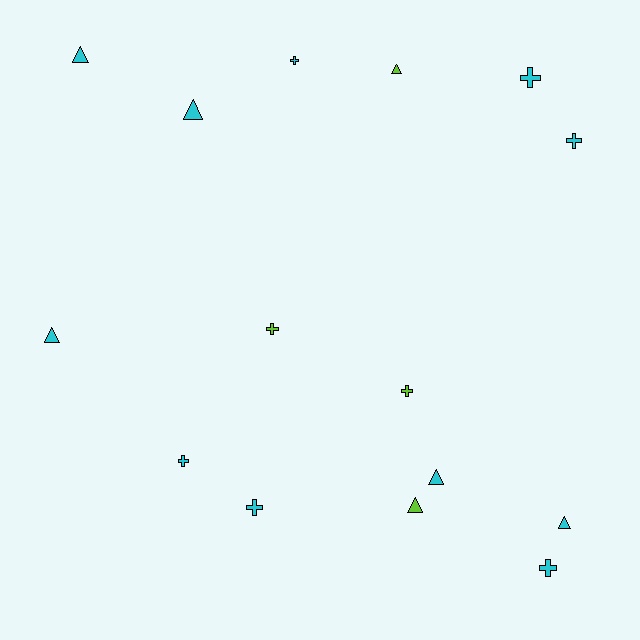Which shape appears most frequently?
Cross, with 8 objects.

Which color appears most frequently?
Cyan, with 11 objects.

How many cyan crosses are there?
There are 6 cyan crosses.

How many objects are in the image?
There are 15 objects.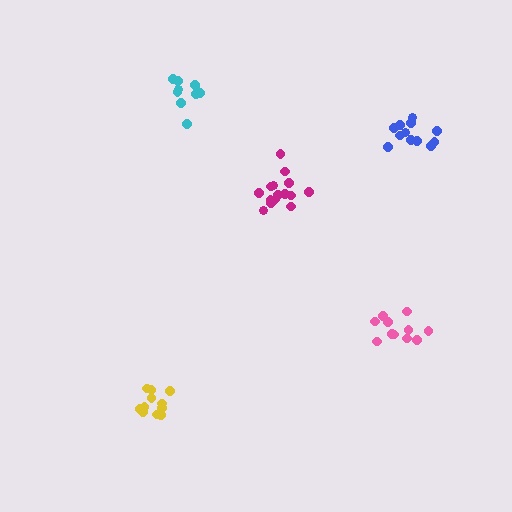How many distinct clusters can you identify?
There are 5 distinct clusters.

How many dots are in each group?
Group 1: 15 dots, Group 2: 11 dots, Group 3: 13 dots, Group 4: 11 dots, Group 5: 10 dots (60 total).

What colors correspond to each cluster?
The clusters are colored: magenta, yellow, blue, pink, cyan.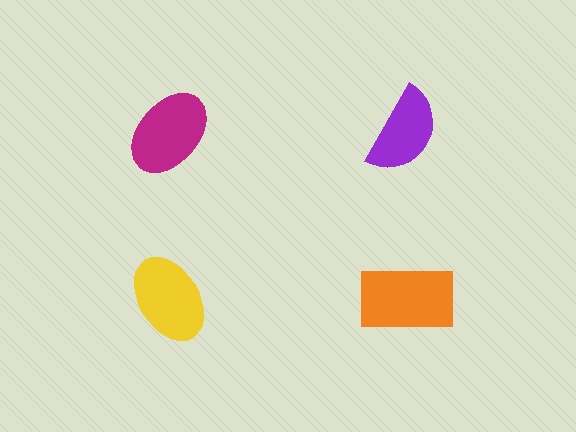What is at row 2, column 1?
A yellow ellipse.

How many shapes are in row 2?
2 shapes.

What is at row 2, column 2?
An orange rectangle.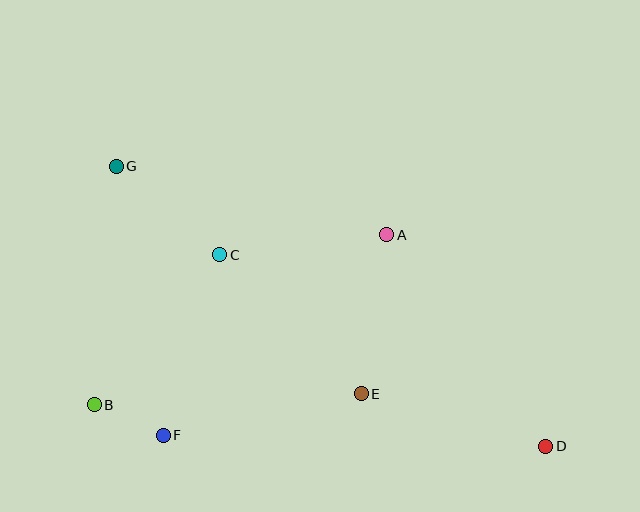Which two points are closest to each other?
Points B and F are closest to each other.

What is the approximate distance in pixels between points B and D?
The distance between B and D is approximately 453 pixels.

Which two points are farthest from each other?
Points D and G are farthest from each other.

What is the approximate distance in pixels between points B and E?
The distance between B and E is approximately 267 pixels.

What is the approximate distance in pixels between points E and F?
The distance between E and F is approximately 202 pixels.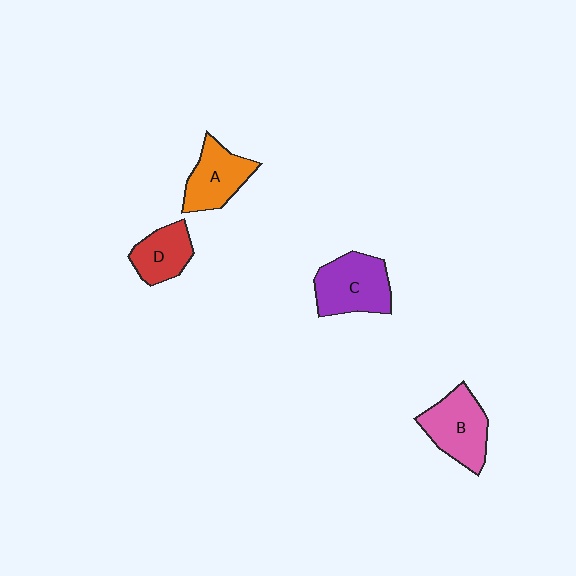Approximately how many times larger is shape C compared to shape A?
Approximately 1.2 times.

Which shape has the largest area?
Shape C (purple).